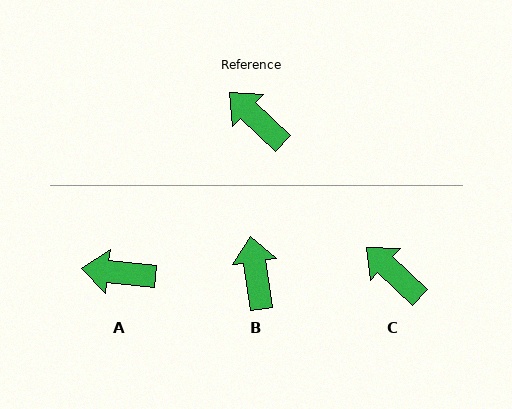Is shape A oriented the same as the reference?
No, it is off by about 37 degrees.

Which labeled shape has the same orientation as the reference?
C.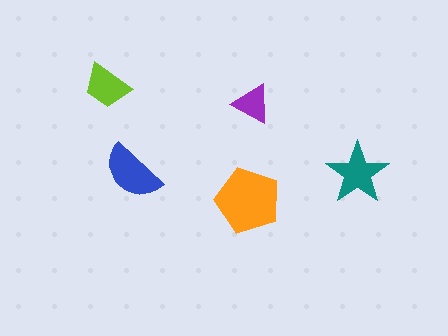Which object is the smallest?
The purple triangle.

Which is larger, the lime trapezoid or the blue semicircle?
The blue semicircle.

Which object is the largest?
The orange pentagon.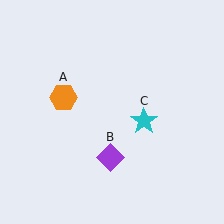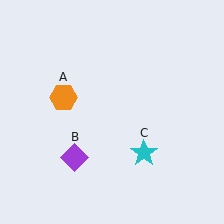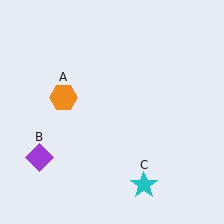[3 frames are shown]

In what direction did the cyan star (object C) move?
The cyan star (object C) moved down.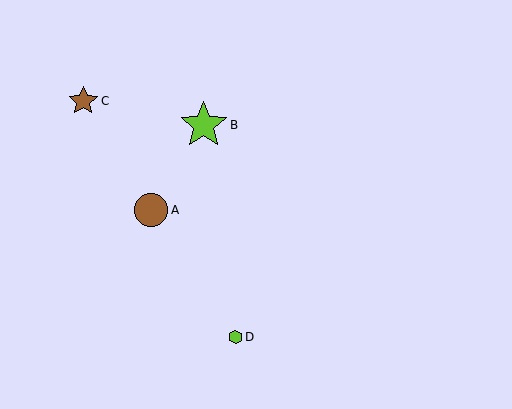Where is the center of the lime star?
The center of the lime star is at (204, 125).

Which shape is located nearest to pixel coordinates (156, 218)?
The brown circle (labeled A) at (151, 210) is nearest to that location.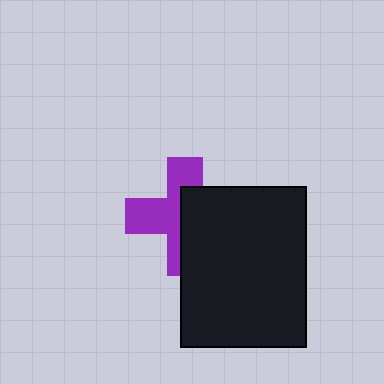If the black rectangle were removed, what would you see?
You would see the complete purple cross.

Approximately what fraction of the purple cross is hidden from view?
Roughly 50% of the purple cross is hidden behind the black rectangle.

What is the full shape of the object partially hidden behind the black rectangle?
The partially hidden object is a purple cross.